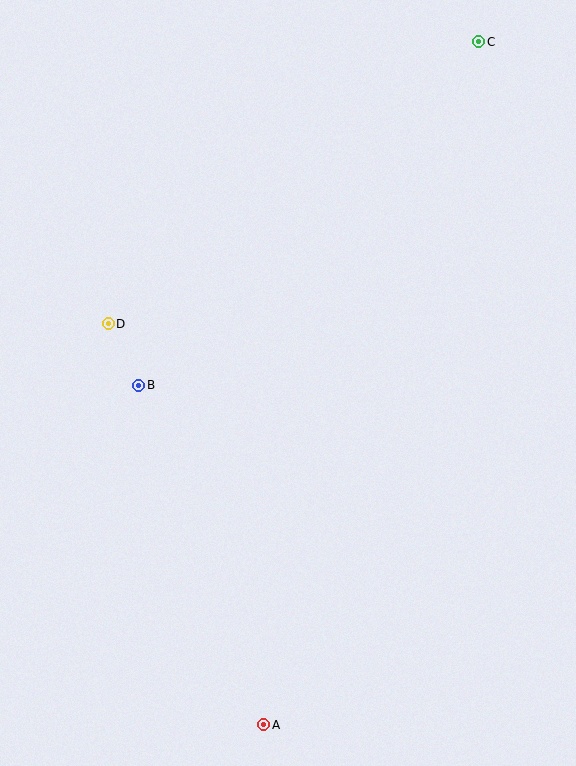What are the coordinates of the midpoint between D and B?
The midpoint between D and B is at (123, 354).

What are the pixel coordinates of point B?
Point B is at (139, 385).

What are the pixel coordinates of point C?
Point C is at (479, 42).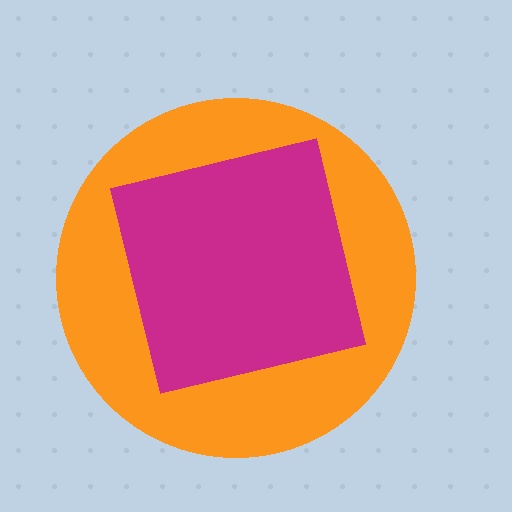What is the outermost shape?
The orange circle.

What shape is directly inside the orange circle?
The magenta square.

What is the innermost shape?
The magenta square.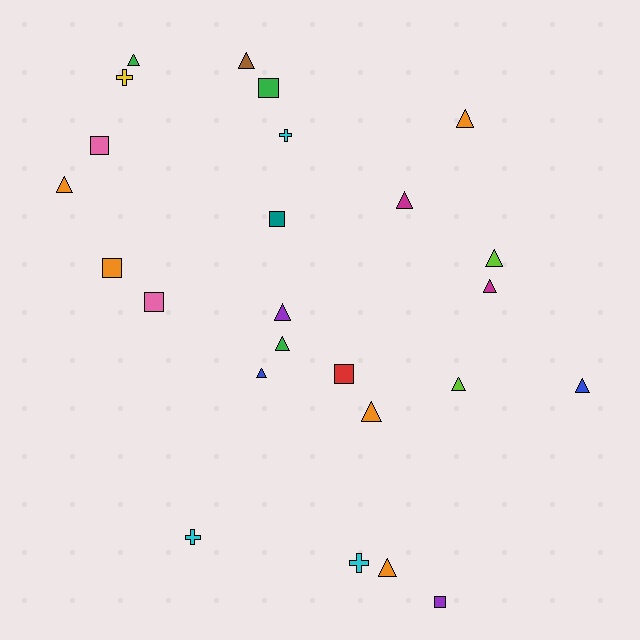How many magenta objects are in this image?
There are 2 magenta objects.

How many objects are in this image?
There are 25 objects.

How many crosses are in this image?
There are 4 crosses.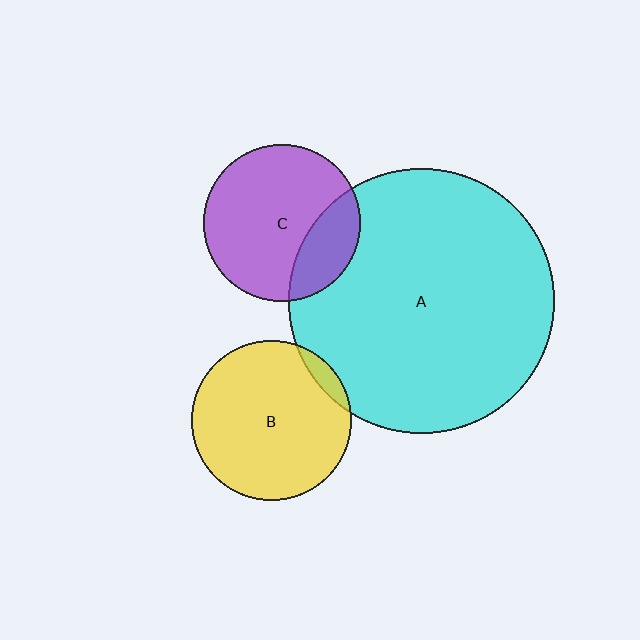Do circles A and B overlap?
Yes.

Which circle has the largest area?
Circle A (cyan).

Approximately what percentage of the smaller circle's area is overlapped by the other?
Approximately 5%.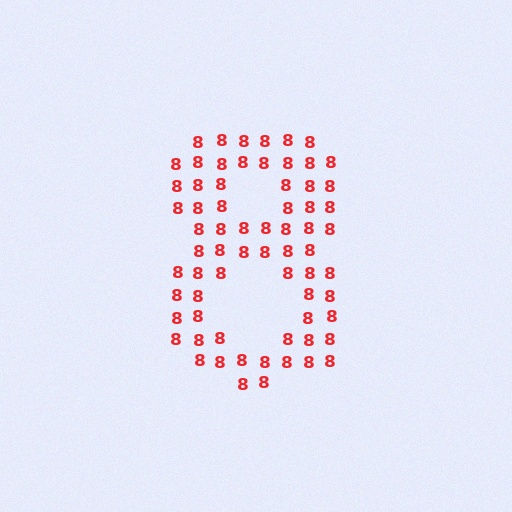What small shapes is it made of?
It is made of small digit 8's.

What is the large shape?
The large shape is the digit 8.